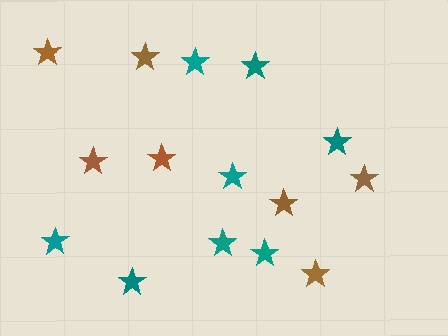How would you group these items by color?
There are 2 groups: one group of brown stars (7) and one group of teal stars (8).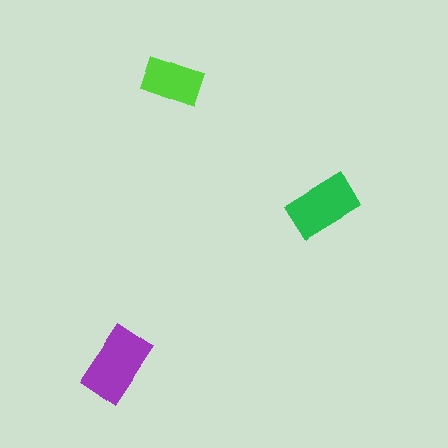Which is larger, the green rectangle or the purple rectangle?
The purple one.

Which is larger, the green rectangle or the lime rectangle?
The green one.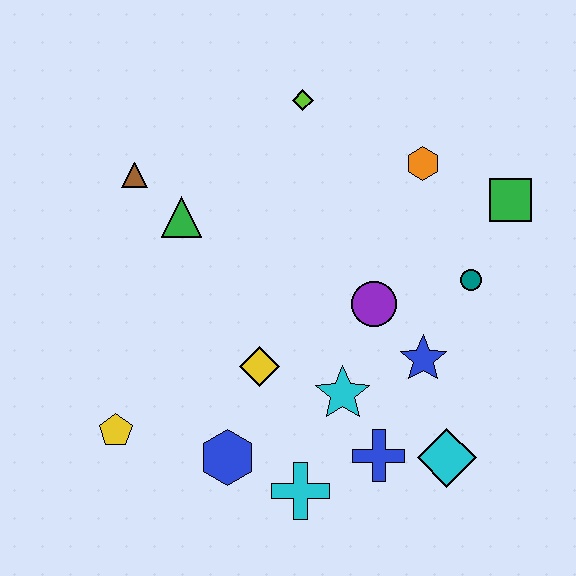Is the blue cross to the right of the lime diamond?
Yes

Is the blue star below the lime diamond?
Yes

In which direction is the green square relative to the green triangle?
The green square is to the right of the green triangle.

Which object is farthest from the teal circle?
The yellow pentagon is farthest from the teal circle.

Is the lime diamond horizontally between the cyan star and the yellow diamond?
Yes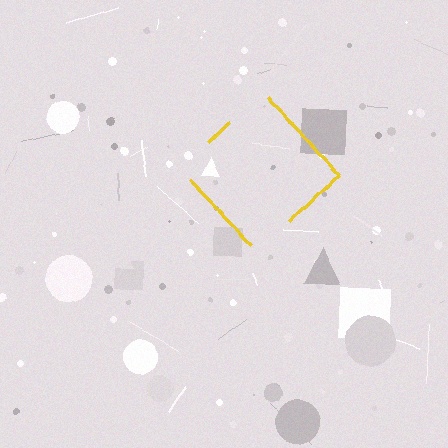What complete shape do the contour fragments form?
The contour fragments form a diamond.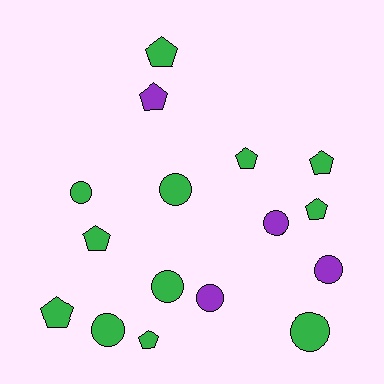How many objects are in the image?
There are 16 objects.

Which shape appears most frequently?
Pentagon, with 8 objects.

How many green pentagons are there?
There are 7 green pentagons.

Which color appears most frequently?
Green, with 12 objects.